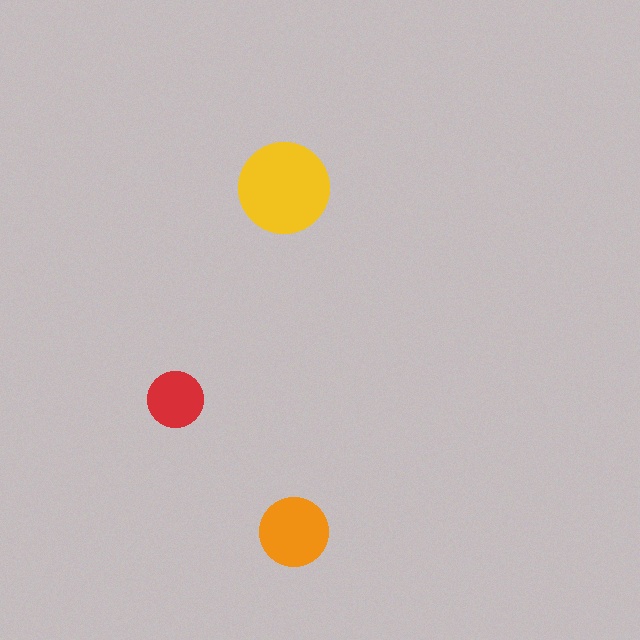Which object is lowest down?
The orange circle is bottommost.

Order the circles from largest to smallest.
the yellow one, the orange one, the red one.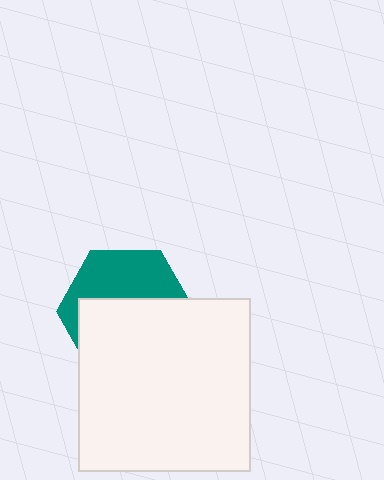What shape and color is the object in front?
The object in front is a white square.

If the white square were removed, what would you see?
You would see the complete teal hexagon.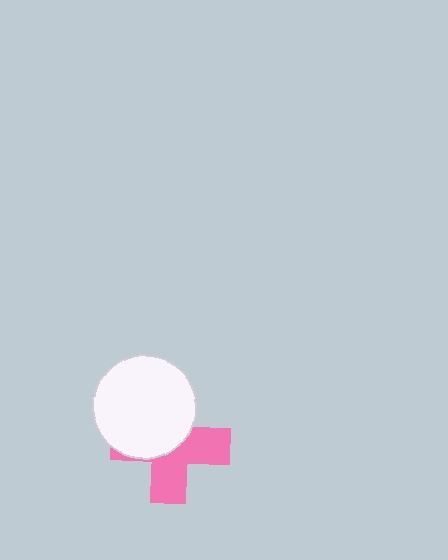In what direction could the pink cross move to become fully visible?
The pink cross could move toward the lower-right. That would shift it out from behind the white circle entirely.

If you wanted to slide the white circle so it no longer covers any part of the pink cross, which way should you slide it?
Slide it toward the upper-left — that is the most direct way to separate the two shapes.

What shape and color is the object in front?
The object in front is a white circle.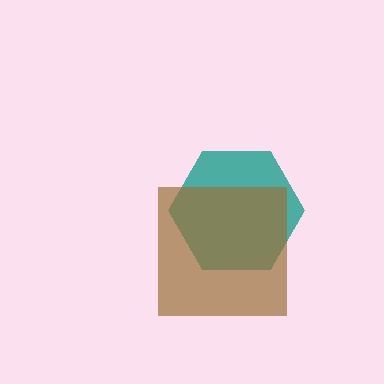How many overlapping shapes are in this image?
There are 2 overlapping shapes in the image.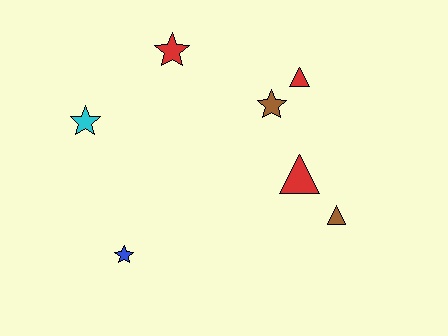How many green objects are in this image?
There are no green objects.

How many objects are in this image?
There are 7 objects.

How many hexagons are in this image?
There are no hexagons.